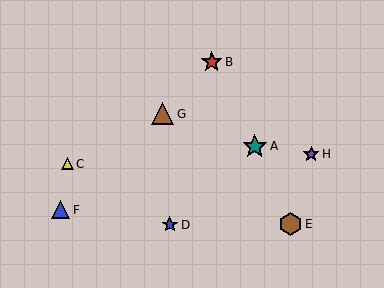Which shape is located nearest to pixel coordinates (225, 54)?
The red star (labeled B) at (212, 62) is nearest to that location.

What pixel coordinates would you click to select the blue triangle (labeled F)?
Click at (61, 210) to select the blue triangle F.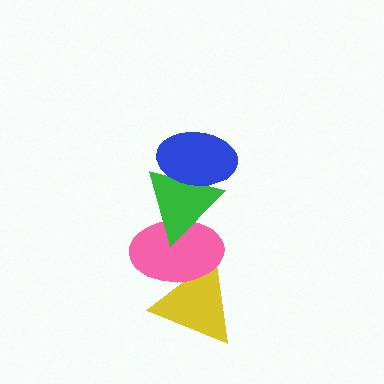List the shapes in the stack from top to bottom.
From top to bottom: the blue ellipse, the green triangle, the pink ellipse, the yellow triangle.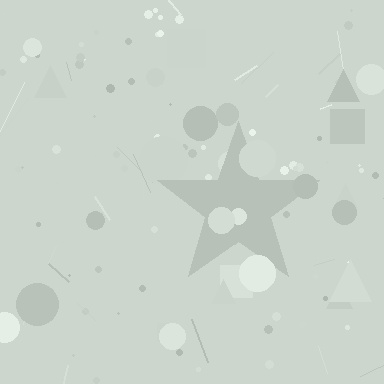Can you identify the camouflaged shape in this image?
The camouflaged shape is a star.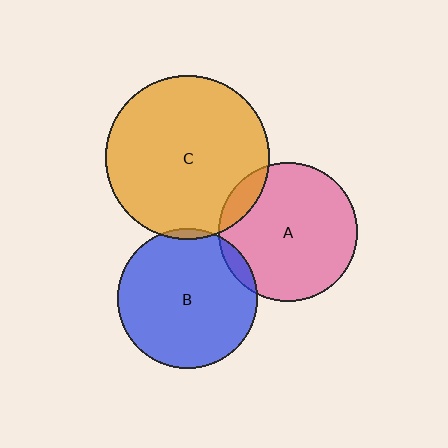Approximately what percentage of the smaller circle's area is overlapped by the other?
Approximately 10%.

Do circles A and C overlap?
Yes.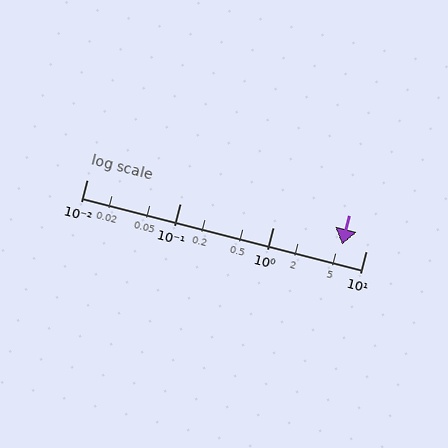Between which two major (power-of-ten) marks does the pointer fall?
The pointer is between 1 and 10.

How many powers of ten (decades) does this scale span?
The scale spans 3 decades, from 0.01 to 10.